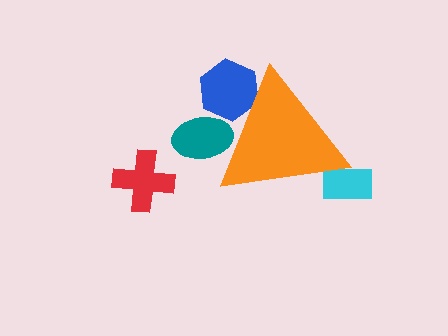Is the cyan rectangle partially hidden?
Yes, the cyan rectangle is partially hidden behind the orange triangle.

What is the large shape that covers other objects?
An orange triangle.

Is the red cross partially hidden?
No, the red cross is fully visible.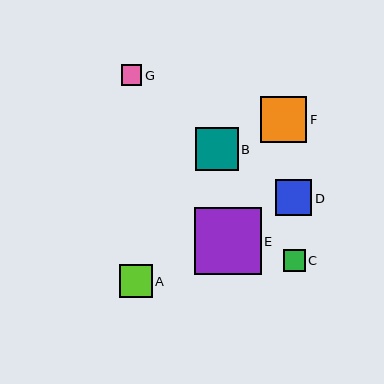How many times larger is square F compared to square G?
Square F is approximately 2.3 times the size of square G.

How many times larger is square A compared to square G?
Square A is approximately 1.6 times the size of square G.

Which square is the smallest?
Square G is the smallest with a size of approximately 20 pixels.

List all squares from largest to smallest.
From largest to smallest: E, F, B, D, A, C, G.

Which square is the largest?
Square E is the largest with a size of approximately 66 pixels.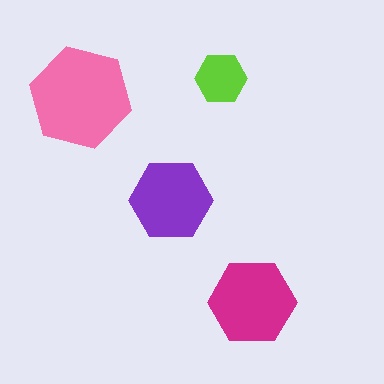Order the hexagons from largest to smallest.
the pink one, the magenta one, the purple one, the lime one.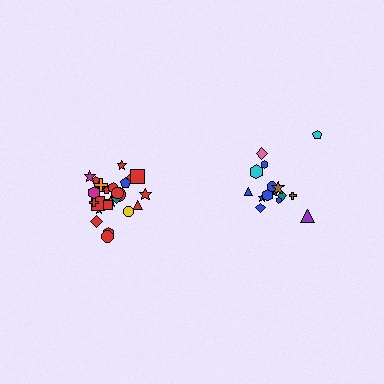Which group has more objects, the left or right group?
The left group.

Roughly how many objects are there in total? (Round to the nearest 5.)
Roughly 40 objects in total.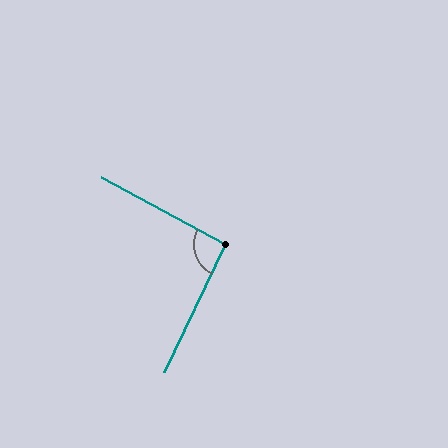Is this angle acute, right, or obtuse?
It is approximately a right angle.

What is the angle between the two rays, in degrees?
Approximately 93 degrees.